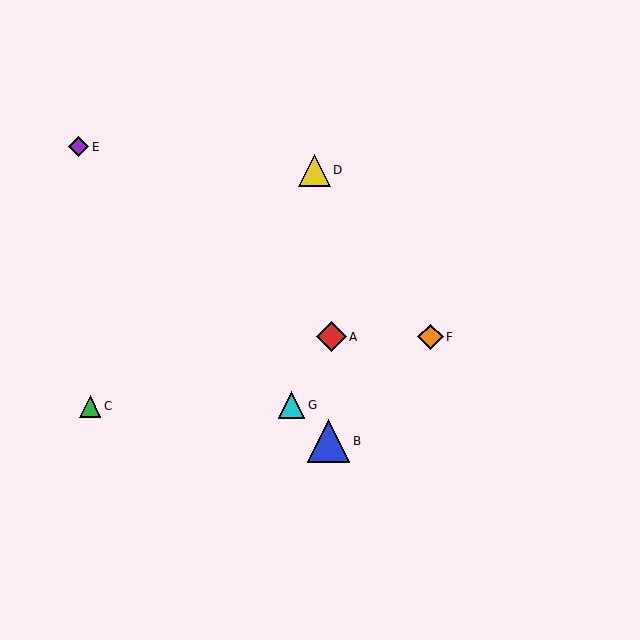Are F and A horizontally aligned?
Yes, both are at y≈337.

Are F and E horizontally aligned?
No, F is at y≈337 and E is at y≈147.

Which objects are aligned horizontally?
Objects A, F are aligned horizontally.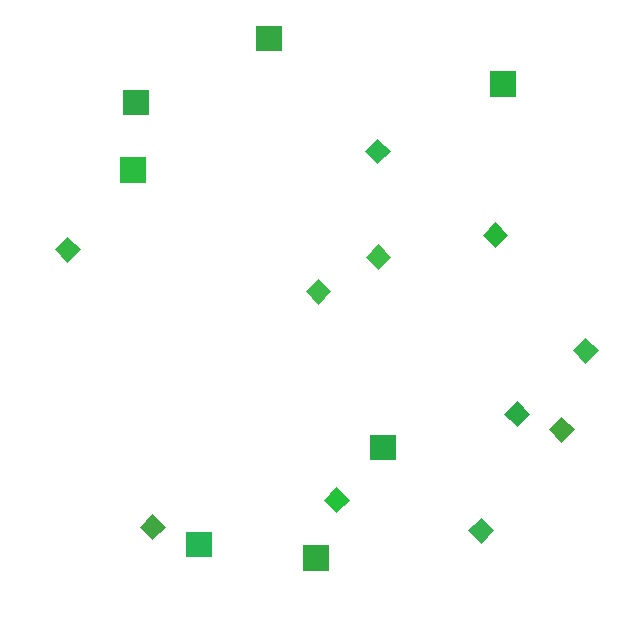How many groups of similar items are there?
There are 2 groups: one group of squares (7) and one group of diamonds (11).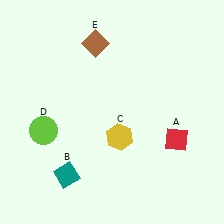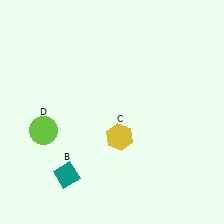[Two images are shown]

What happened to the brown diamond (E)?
The brown diamond (E) was removed in Image 2. It was in the top-left area of Image 1.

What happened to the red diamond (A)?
The red diamond (A) was removed in Image 2. It was in the bottom-right area of Image 1.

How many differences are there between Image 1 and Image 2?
There are 2 differences between the two images.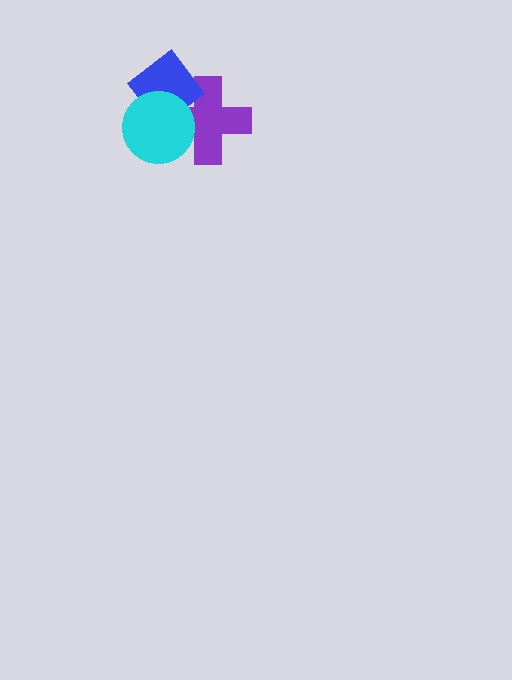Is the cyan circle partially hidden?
No, no other shape covers it.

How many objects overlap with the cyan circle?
2 objects overlap with the cyan circle.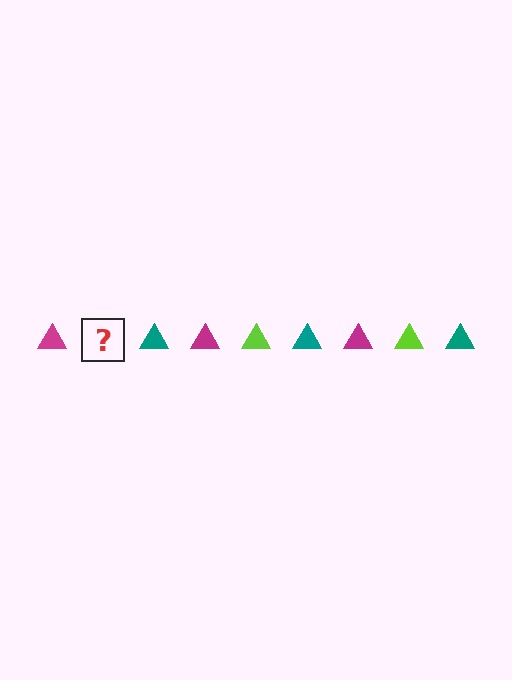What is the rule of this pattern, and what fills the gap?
The rule is that the pattern cycles through magenta, lime, teal triangles. The gap should be filled with a lime triangle.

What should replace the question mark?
The question mark should be replaced with a lime triangle.